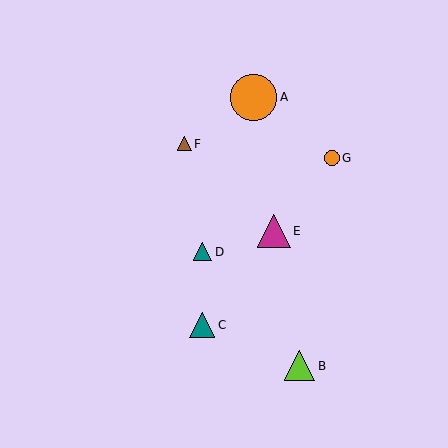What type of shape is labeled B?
Shape B is a lime triangle.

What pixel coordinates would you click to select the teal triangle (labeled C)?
Click at (202, 325) to select the teal triangle C.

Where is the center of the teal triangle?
The center of the teal triangle is at (203, 252).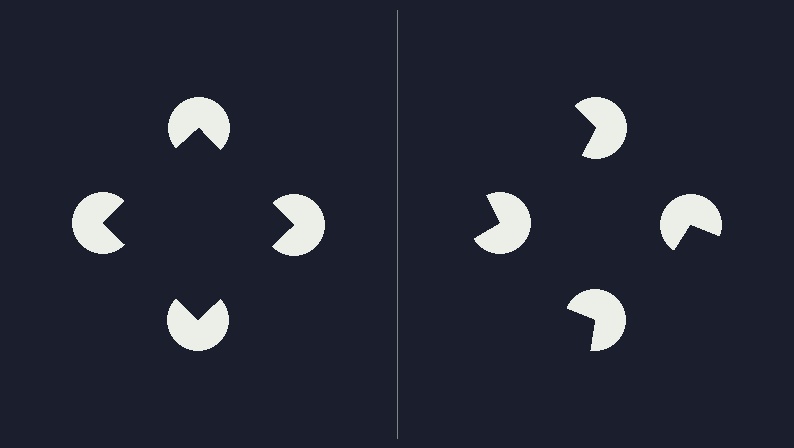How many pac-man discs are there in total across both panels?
8 — 4 on each side.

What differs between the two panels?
The pac-man discs are positioned identically on both sides; only the wedge orientations differ. On the left they align to a square; on the right they are misaligned.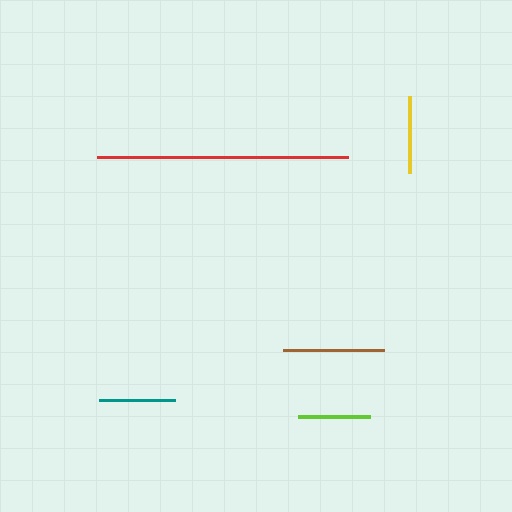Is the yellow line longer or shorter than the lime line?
The yellow line is longer than the lime line.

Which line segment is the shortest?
The lime line is the shortest at approximately 72 pixels.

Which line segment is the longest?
The red line is the longest at approximately 251 pixels.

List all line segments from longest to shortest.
From longest to shortest: red, brown, teal, yellow, lime.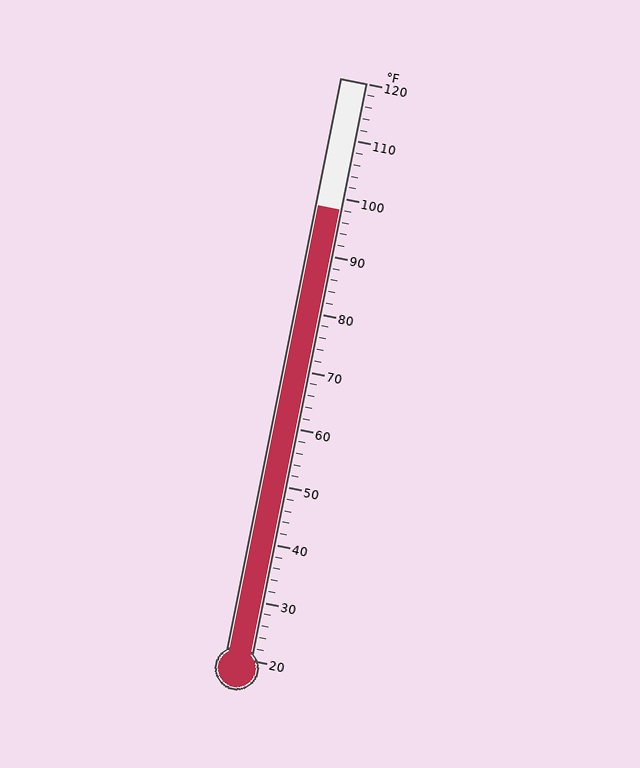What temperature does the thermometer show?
The thermometer shows approximately 98°F.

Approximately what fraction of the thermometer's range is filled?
The thermometer is filled to approximately 80% of its range.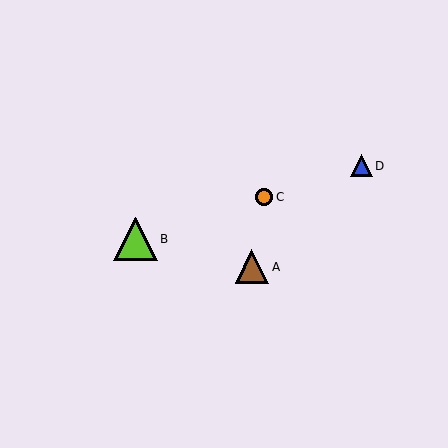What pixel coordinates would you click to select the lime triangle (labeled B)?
Click at (135, 239) to select the lime triangle B.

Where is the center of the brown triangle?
The center of the brown triangle is at (252, 267).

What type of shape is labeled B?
Shape B is a lime triangle.